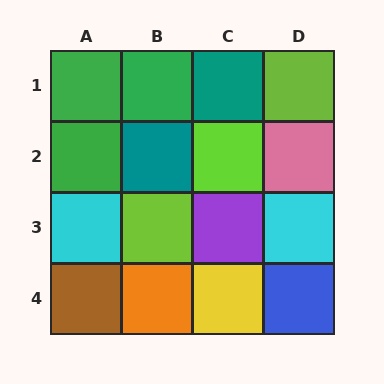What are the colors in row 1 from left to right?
Green, green, teal, lime.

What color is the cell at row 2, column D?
Pink.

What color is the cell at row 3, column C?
Purple.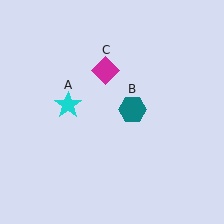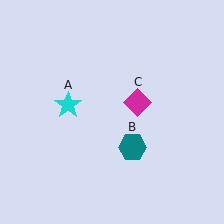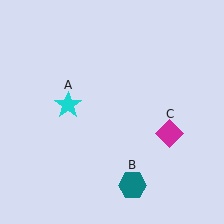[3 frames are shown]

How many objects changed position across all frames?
2 objects changed position: teal hexagon (object B), magenta diamond (object C).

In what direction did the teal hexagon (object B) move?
The teal hexagon (object B) moved down.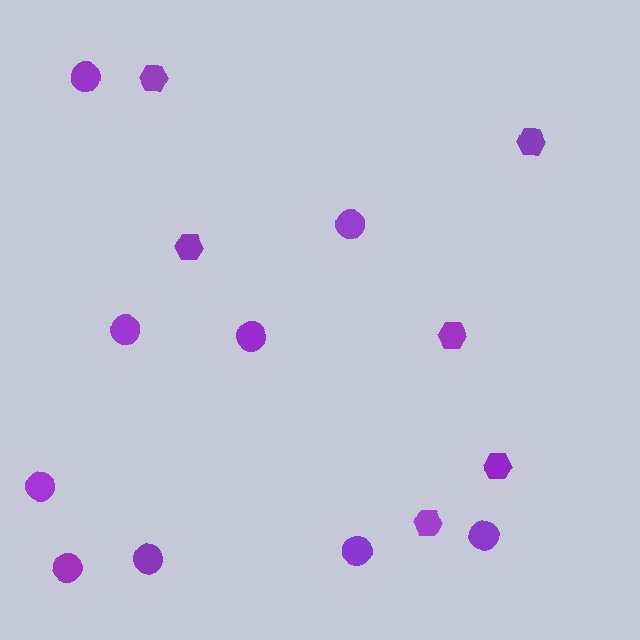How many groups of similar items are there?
There are 2 groups: one group of hexagons (6) and one group of circles (9).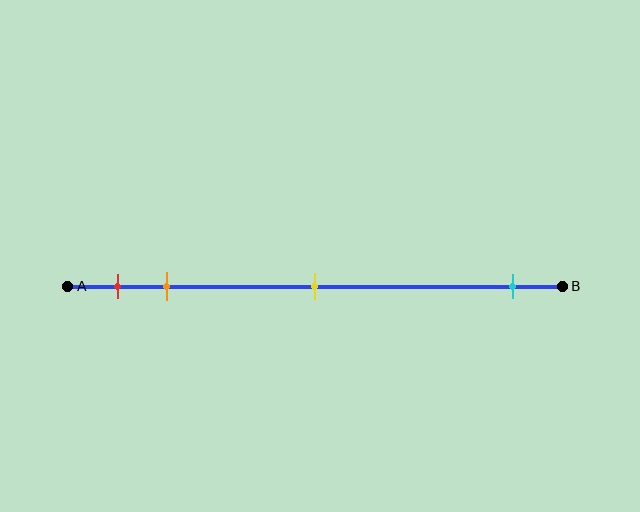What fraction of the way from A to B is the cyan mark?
The cyan mark is approximately 90% (0.9) of the way from A to B.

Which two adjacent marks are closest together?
The red and orange marks are the closest adjacent pair.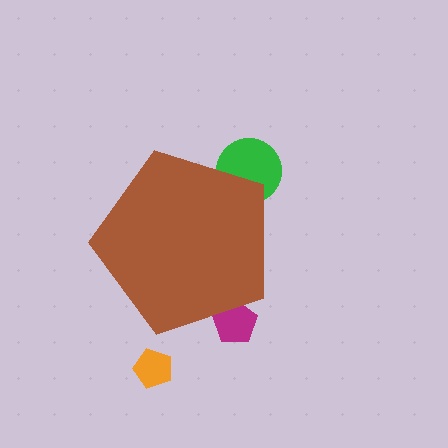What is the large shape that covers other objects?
A brown pentagon.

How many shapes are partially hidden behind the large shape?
2 shapes are partially hidden.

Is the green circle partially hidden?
Yes, the green circle is partially hidden behind the brown pentagon.